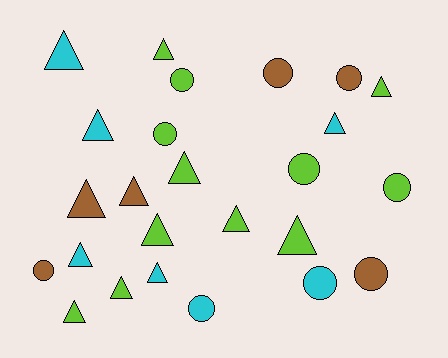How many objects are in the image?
There are 25 objects.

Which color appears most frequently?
Lime, with 12 objects.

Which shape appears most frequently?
Triangle, with 15 objects.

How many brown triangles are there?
There are 2 brown triangles.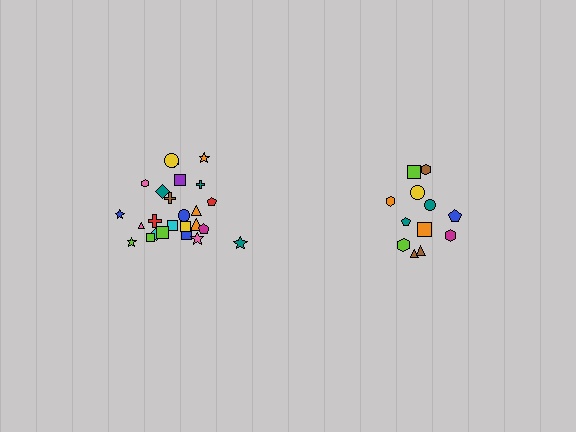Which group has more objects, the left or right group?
The left group.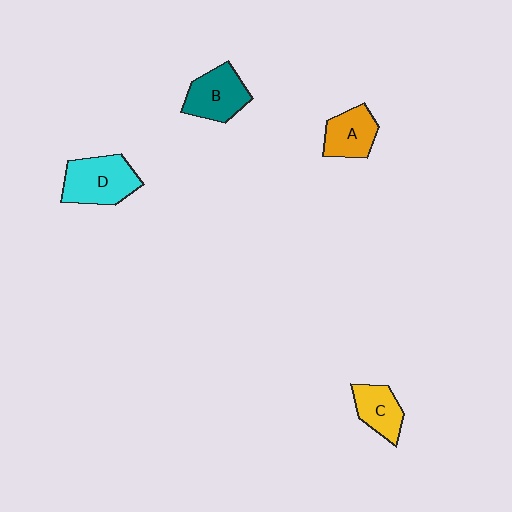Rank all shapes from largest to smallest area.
From largest to smallest: D (cyan), B (teal), A (orange), C (yellow).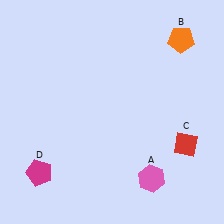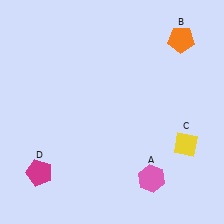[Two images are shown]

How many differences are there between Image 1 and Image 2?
There is 1 difference between the two images.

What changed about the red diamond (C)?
In Image 1, C is red. In Image 2, it changed to yellow.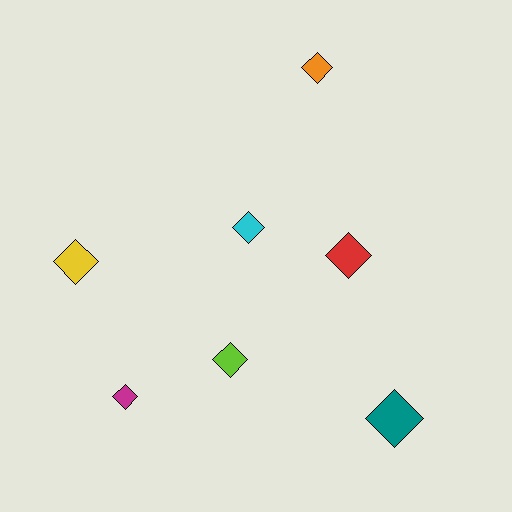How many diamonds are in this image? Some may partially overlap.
There are 7 diamonds.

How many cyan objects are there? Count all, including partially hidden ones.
There is 1 cyan object.